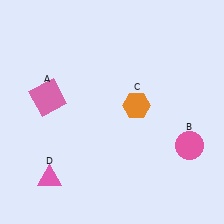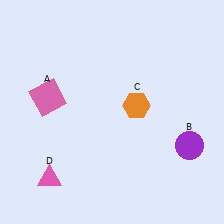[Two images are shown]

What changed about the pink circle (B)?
In Image 1, B is pink. In Image 2, it changed to purple.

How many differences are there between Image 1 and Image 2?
There is 1 difference between the two images.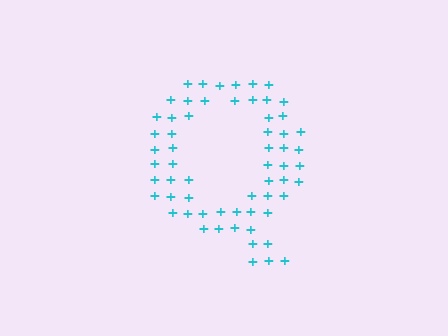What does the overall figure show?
The overall figure shows the letter Q.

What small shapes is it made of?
It is made of small plus signs.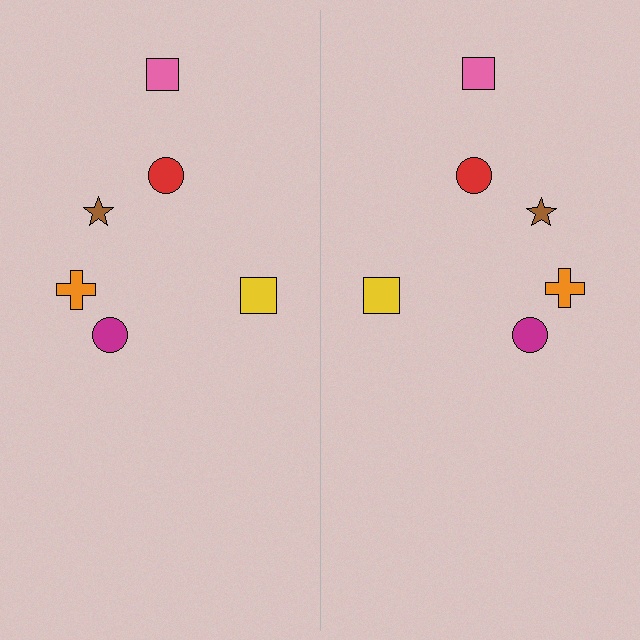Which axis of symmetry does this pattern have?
The pattern has a vertical axis of symmetry running through the center of the image.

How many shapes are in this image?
There are 12 shapes in this image.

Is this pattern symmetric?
Yes, this pattern has bilateral (reflection) symmetry.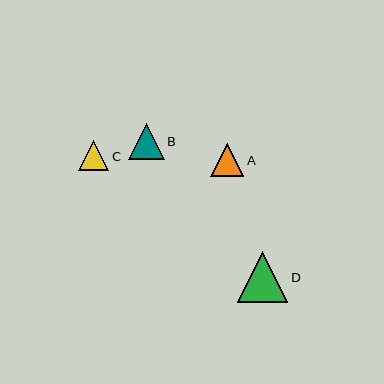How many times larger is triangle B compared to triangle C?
Triangle B is approximately 1.2 times the size of triangle C.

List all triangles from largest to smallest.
From largest to smallest: D, B, A, C.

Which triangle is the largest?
Triangle D is the largest with a size of approximately 51 pixels.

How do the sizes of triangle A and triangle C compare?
Triangle A and triangle C are approximately the same size.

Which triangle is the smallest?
Triangle C is the smallest with a size of approximately 30 pixels.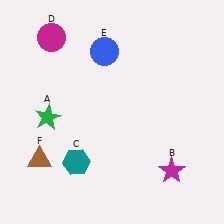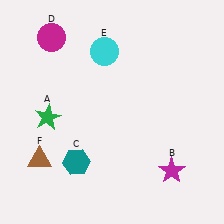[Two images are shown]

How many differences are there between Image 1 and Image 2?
There is 1 difference between the two images.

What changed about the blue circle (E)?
In Image 1, E is blue. In Image 2, it changed to cyan.